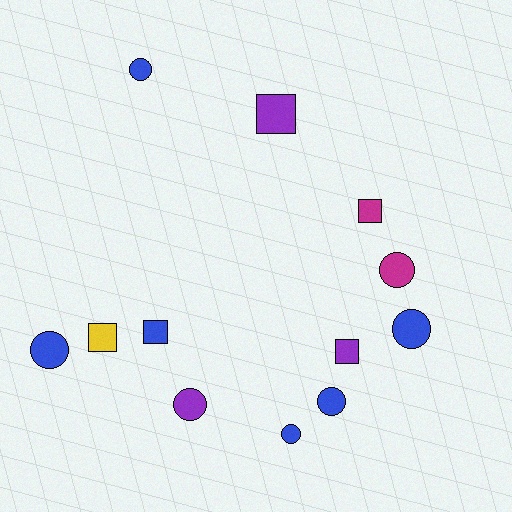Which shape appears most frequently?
Circle, with 7 objects.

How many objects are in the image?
There are 12 objects.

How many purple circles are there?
There is 1 purple circle.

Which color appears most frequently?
Blue, with 6 objects.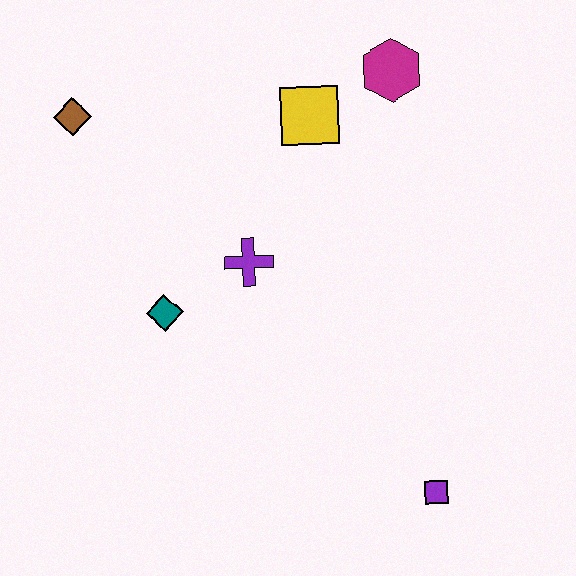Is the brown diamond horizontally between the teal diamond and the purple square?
No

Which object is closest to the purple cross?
The teal diamond is closest to the purple cross.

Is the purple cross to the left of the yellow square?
Yes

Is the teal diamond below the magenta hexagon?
Yes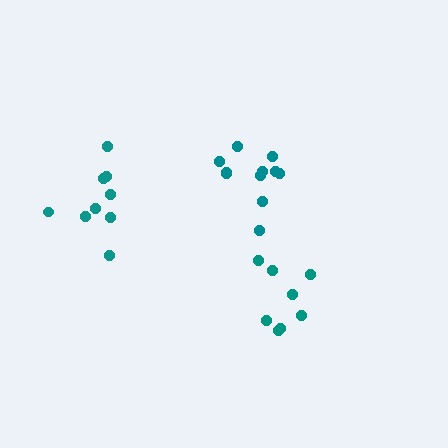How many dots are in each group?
Group 1: 11 dots, Group 2: 9 dots, Group 3: 8 dots (28 total).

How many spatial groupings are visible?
There are 3 spatial groupings.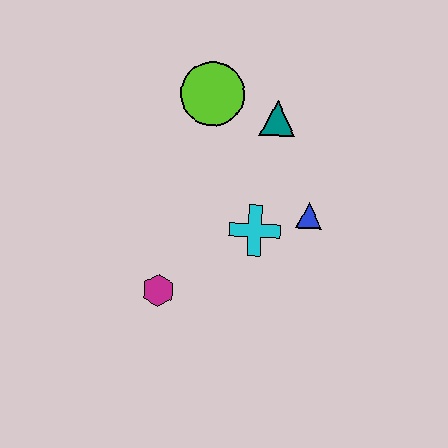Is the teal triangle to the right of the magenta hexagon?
Yes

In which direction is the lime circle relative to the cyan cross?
The lime circle is above the cyan cross.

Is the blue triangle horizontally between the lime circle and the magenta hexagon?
No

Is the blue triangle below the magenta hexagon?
No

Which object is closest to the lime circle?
The teal triangle is closest to the lime circle.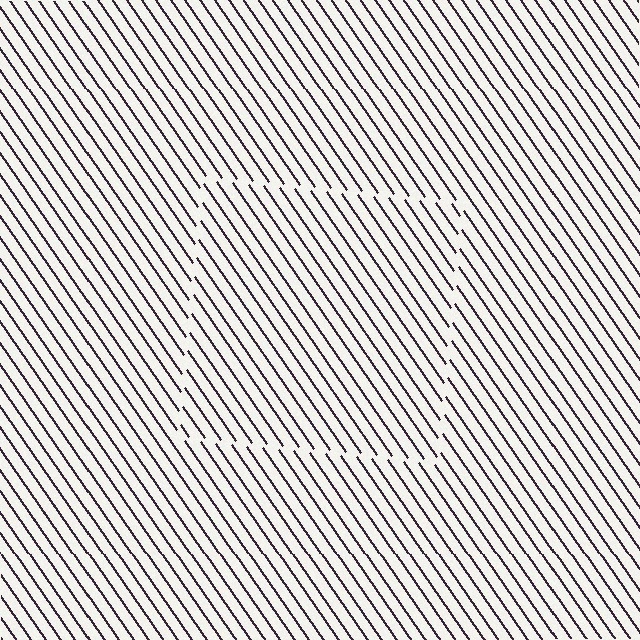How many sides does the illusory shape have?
4 sides — the line-ends trace a square.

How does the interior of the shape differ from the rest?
The interior of the shape contains the same grating, shifted by half a period — the contour is defined by the phase discontinuity where line-ends from the inner and outer gratings abut.